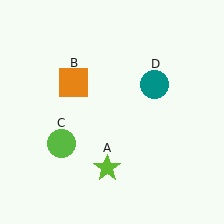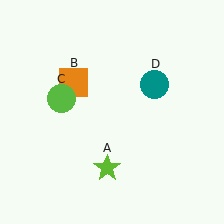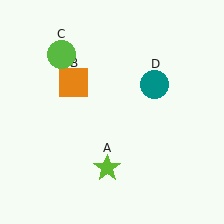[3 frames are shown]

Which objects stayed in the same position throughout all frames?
Lime star (object A) and orange square (object B) and teal circle (object D) remained stationary.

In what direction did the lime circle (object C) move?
The lime circle (object C) moved up.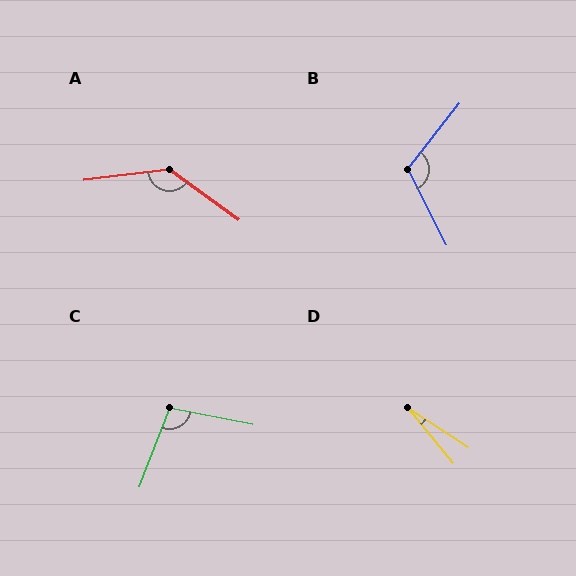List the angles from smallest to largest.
D (18°), C (100°), B (115°), A (137°).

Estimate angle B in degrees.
Approximately 115 degrees.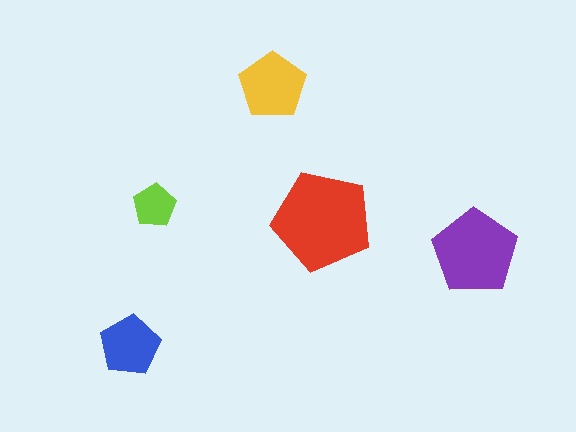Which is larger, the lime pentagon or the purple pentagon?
The purple one.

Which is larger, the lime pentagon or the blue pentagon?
The blue one.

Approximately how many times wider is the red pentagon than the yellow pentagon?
About 1.5 times wider.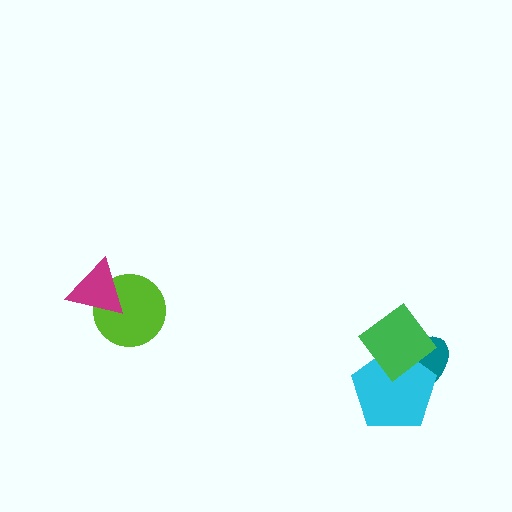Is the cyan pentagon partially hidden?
Yes, it is partially covered by another shape.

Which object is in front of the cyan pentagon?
The green diamond is in front of the cyan pentagon.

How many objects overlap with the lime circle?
1 object overlaps with the lime circle.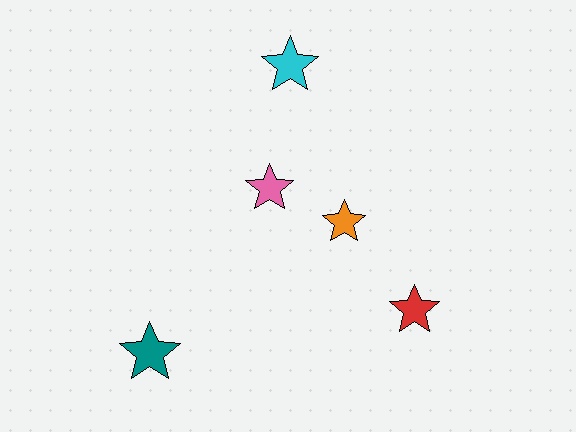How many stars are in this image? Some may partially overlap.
There are 5 stars.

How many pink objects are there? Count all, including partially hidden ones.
There is 1 pink object.